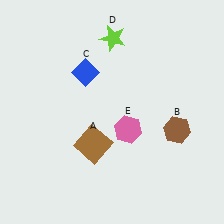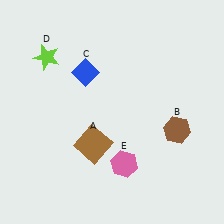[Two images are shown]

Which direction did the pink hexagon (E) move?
The pink hexagon (E) moved down.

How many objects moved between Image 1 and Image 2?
2 objects moved between the two images.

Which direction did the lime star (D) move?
The lime star (D) moved left.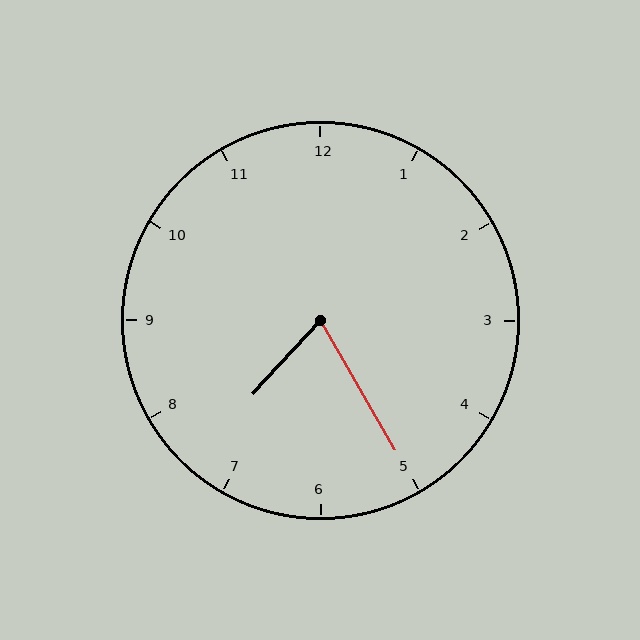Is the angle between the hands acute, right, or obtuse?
It is acute.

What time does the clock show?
7:25.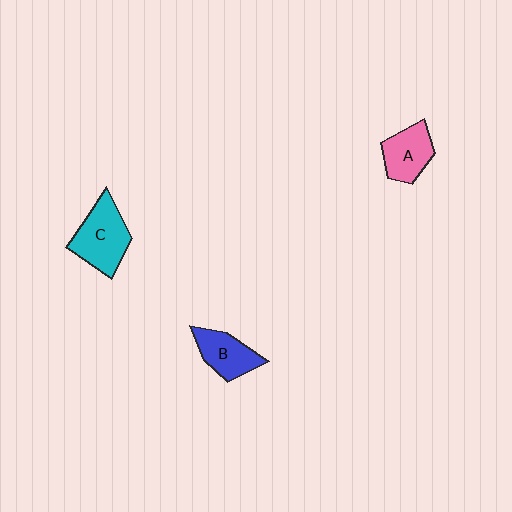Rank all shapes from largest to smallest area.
From largest to smallest: C (cyan), A (pink), B (blue).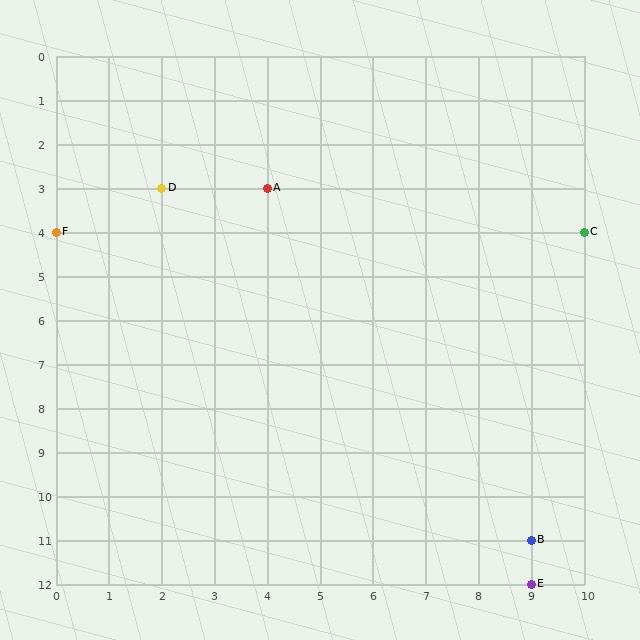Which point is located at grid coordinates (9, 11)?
Point B is at (9, 11).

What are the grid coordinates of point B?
Point B is at grid coordinates (9, 11).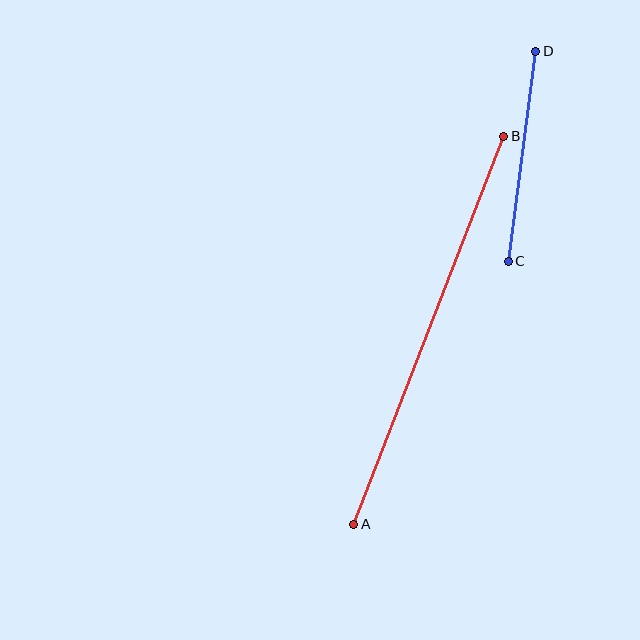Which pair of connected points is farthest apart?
Points A and B are farthest apart.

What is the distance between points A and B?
The distance is approximately 416 pixels.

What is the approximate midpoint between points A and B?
The midpoint is at approximately (429, 330) pixels.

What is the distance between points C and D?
The distance is approximately 212 pixels.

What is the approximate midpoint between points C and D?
The midpoint is at approximately (522, 156) pixels.